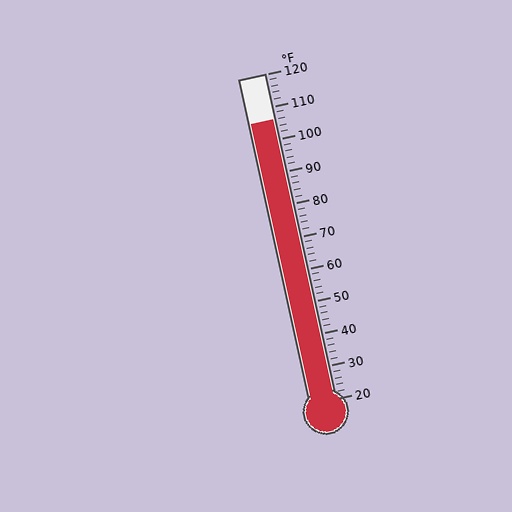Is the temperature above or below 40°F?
The temperature is above 40°F.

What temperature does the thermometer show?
The thermometer shows approximately 106°F.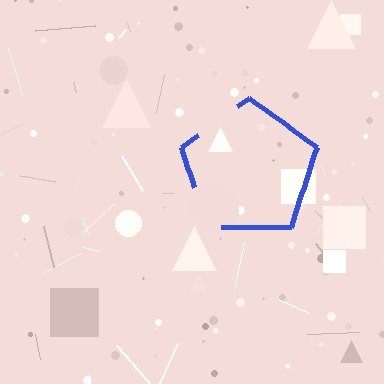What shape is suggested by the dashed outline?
The dashed outline suggests a pentagon.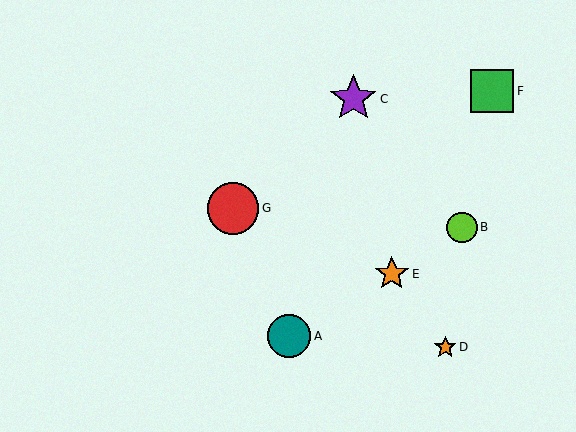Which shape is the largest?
The red circle (labeled G) is the largest.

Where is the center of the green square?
The center of the green square is at (492, 91).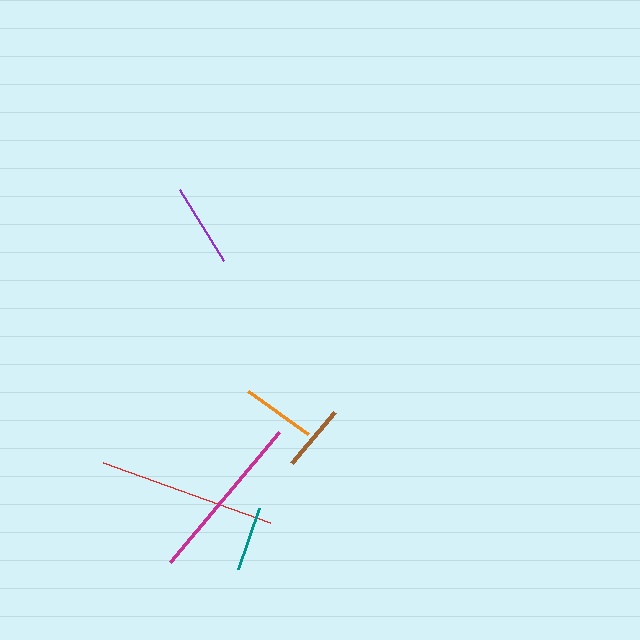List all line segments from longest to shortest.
From longest to shortest: red, magenta, purple, orange, brown, teal.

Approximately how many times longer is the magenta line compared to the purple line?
The magenta line is approximately 2.0 times the length of the purple line.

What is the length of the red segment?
The red segment is approximately 178 pixels long.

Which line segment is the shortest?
The teal line is the shortest at approximately 64 pixels.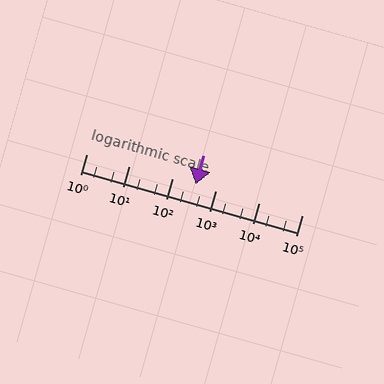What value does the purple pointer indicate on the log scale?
The pointer indicates approximately 350.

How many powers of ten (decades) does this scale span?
The scale spans 5 decades, from 1 to 100000.